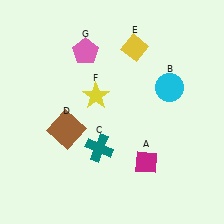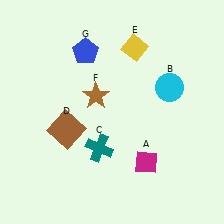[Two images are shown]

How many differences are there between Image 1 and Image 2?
There are 2 differences between the two images.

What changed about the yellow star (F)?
In Image 1, F is yellow. In Image 2, it changed to brown.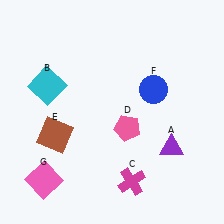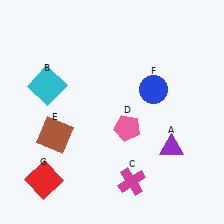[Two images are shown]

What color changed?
The square (G) changed from pink in Image 1 to red in Image 2.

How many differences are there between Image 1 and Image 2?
There is 1 difference between the two images.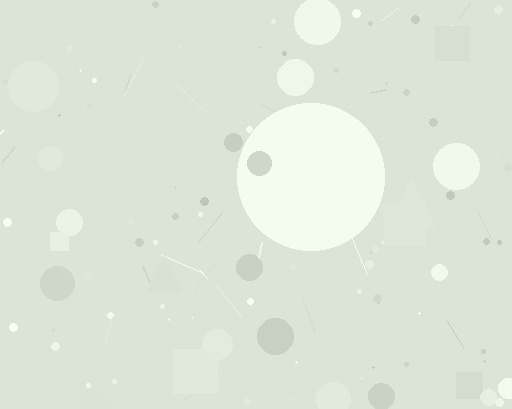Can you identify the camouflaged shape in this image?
The camouflaged shape is a circle.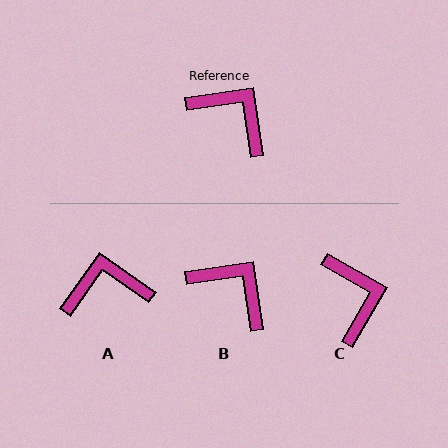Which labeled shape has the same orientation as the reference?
B.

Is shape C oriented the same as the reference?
No, it is off by about 38 degrees.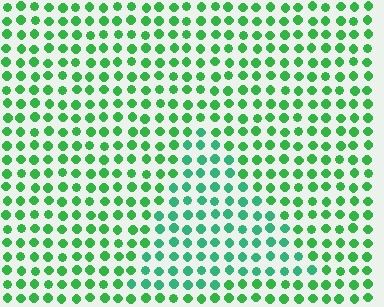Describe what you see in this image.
The image is filled with small green elements in a uniform arrangement. A triangle-shaped region is visible where the elements are tinted to a slightly different hue, forming a subtle color boundary.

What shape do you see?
I see a triangle.